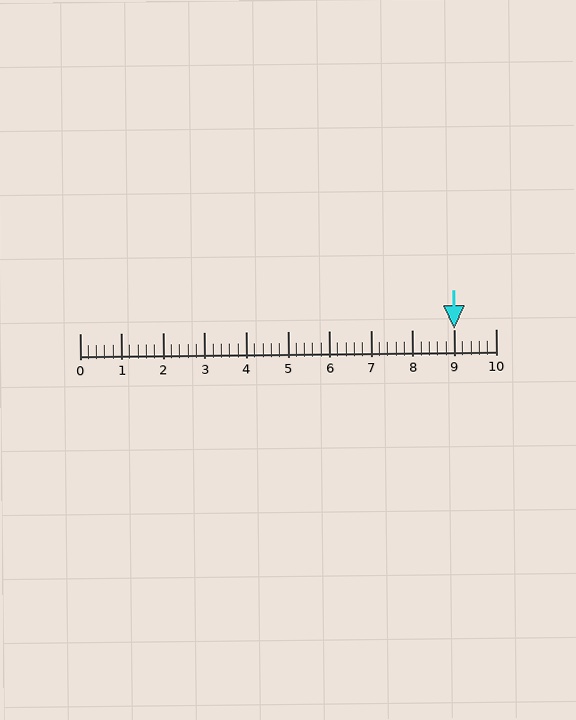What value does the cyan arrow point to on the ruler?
The cyan arrow points to approximately 9.0.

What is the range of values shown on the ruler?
The ruler shows values from 0 to 10.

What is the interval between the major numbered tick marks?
The major tick marks are spaced 1 units apart.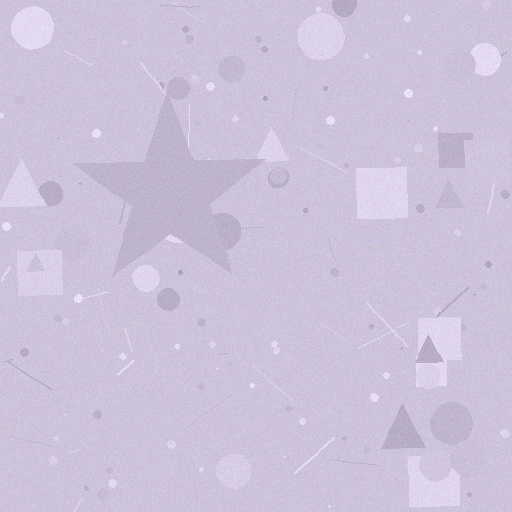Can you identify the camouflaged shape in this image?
The camouflaged shape is a star.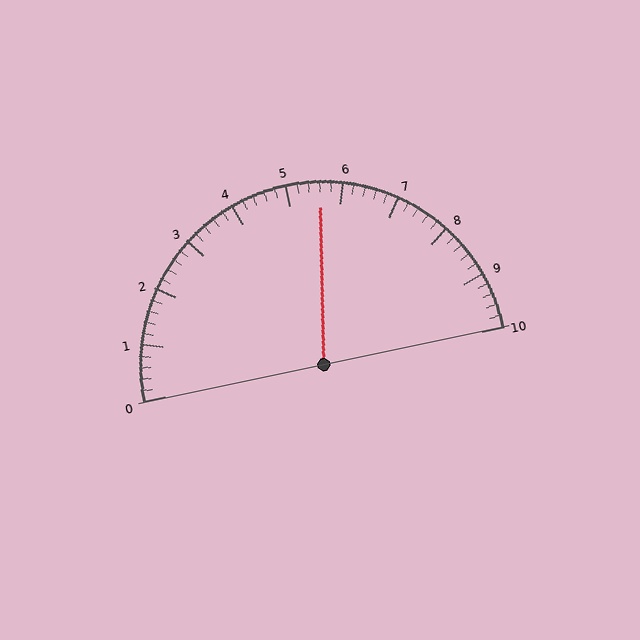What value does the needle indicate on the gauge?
The needle indicates approximately 5.6.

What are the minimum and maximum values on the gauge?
The gauge ranges from 0 to 10.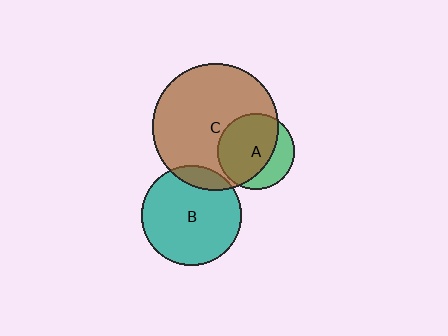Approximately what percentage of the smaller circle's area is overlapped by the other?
Approximately 70%.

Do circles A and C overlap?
Yes.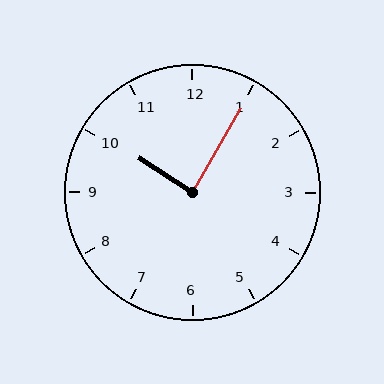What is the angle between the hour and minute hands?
Approximately 88 degrees.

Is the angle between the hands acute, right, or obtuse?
It is right.